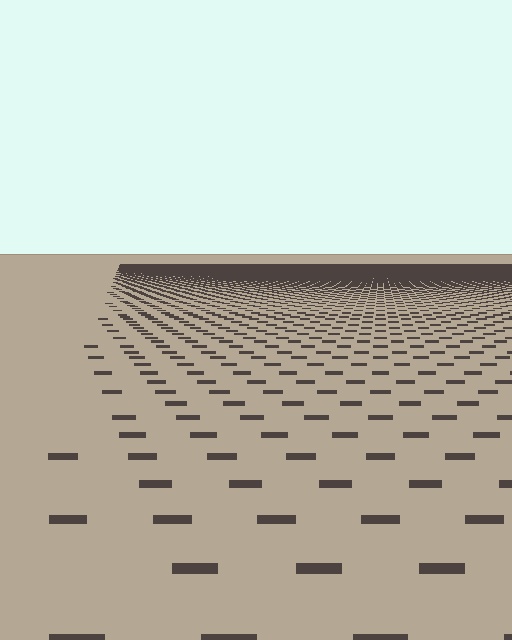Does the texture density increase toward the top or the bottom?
Density increases toward the top.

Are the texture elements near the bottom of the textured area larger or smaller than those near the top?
Larger. Near the bottom, elements are closer to the viewer and appear at a bigger on-screen size.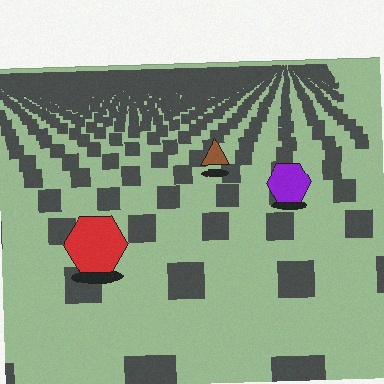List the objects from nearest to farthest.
From nearest to farthest: the red hexagon, the purple hexagon, the brown triangle.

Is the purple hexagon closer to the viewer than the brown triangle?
Yes. The purple hexagon is closer — you can tell from the texture gradient: the ground texture is coarser near it.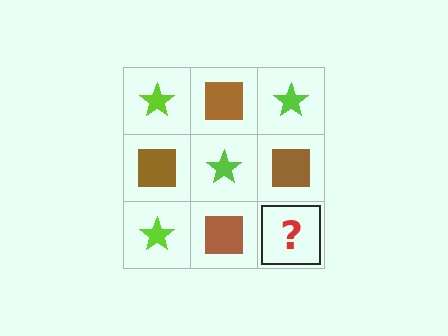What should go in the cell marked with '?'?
The missing cell should contain a lime star.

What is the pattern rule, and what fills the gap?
The rule is that it alternates lime star and brown square in a checkerboard pattern. The gap should be filled with a lime star.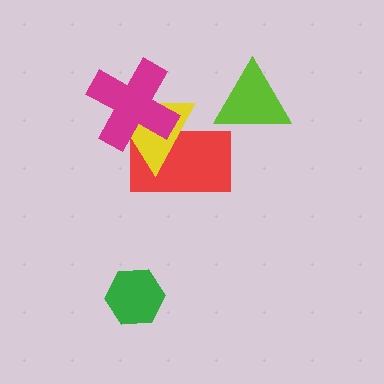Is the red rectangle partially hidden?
Yes, it is partially covered by another shape.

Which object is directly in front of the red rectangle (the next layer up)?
The yellow triangle is directly in front of the red rectangle.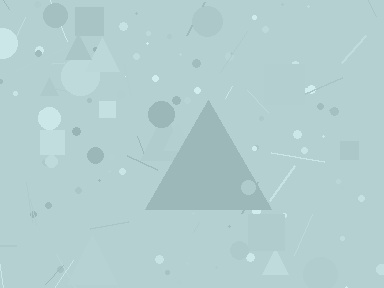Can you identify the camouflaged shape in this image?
The camouflaged shape is a triangle.